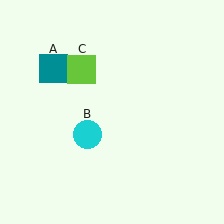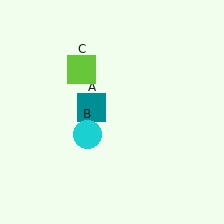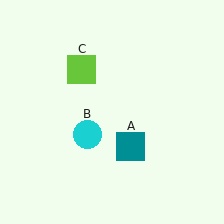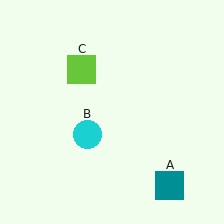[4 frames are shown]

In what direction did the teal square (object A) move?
The teal square (object A) moved down and to the right.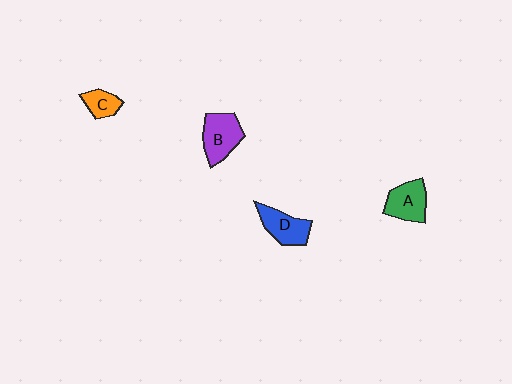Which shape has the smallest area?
Shape C (orange).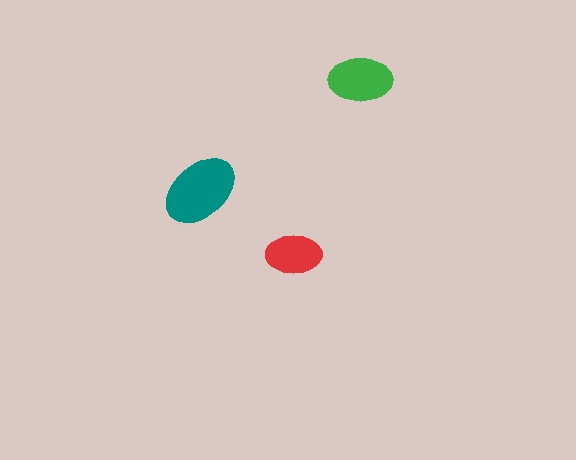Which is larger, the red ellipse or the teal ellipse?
The teal one.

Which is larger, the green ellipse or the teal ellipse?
The teal one.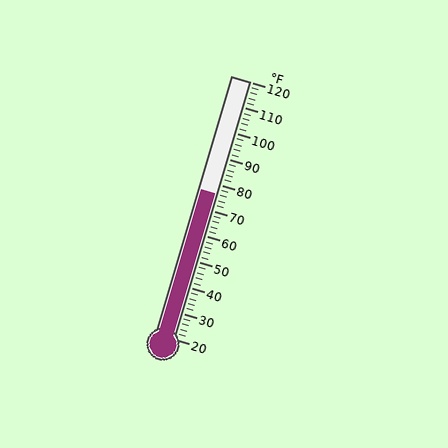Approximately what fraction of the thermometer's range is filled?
The thermometer is filled to approximately 55% of its range.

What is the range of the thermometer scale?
The thermometer scale ranges from 20°F to 120°F.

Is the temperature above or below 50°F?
The temperature is above 50°F.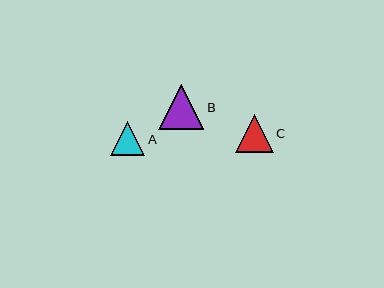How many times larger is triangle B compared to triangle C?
Triangle B is approximately 1.2 times the size of triangle C.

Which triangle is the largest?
Triangle B is the largest with a size of approximately 45 pixels.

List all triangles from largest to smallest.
From largest to smallest: B, C, A.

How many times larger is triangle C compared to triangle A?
Triangle C is approximately 1.1 times the size of triangle A.